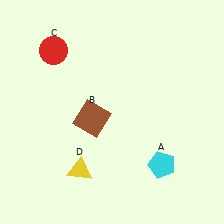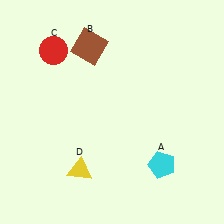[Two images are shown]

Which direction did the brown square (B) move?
The brown square (B) moved up.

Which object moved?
The brown square (B) moved up.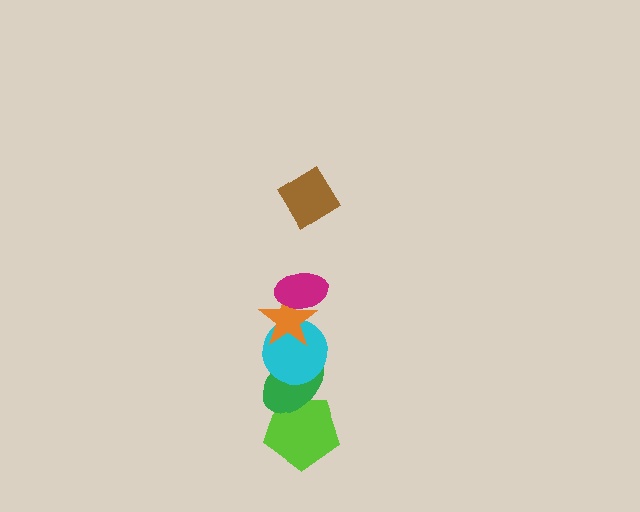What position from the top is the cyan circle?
The cyan circle is 4th from the top.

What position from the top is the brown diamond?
The brown diamond is 1st from the top.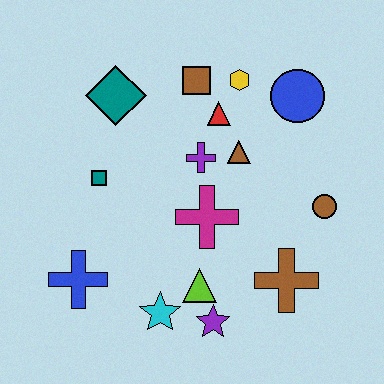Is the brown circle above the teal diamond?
No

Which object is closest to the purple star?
The lime triangle is closest to the purple star.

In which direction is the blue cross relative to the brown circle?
The blue cross is to the left of the brown circle.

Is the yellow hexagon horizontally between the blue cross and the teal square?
No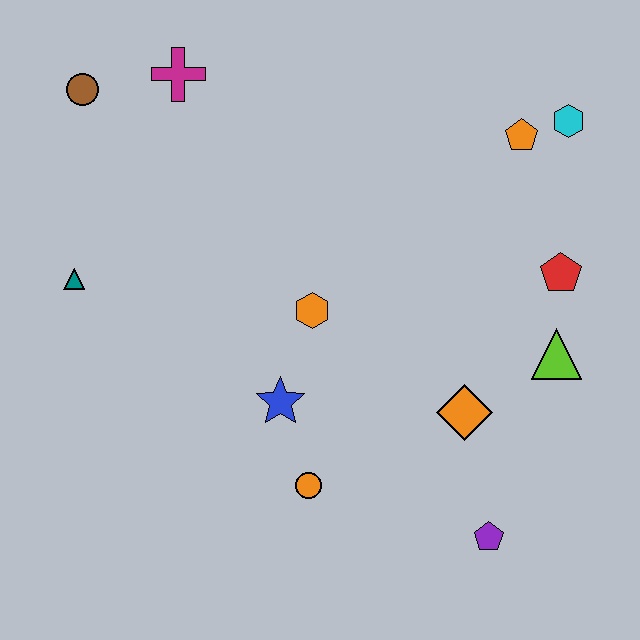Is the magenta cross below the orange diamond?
No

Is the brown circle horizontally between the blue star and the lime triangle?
No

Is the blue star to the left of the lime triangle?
Yes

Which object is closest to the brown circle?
The magenta cross is closest to the brown circle.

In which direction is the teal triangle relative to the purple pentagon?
The teal triangle is to the left of the purple pentagon.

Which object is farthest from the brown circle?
The purple pentagon is farthest from the brown circle.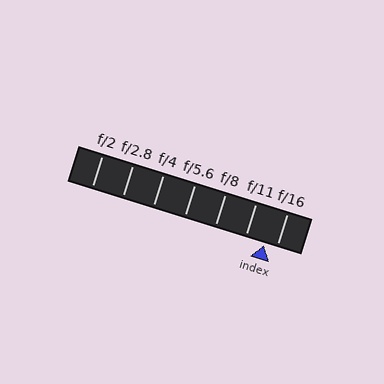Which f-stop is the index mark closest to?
The index mark is closest to f/16.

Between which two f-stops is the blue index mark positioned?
The index mark is between f/11 and f/16.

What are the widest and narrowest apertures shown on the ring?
The widest aperture shown is f/2 and the narrowest is f/16.